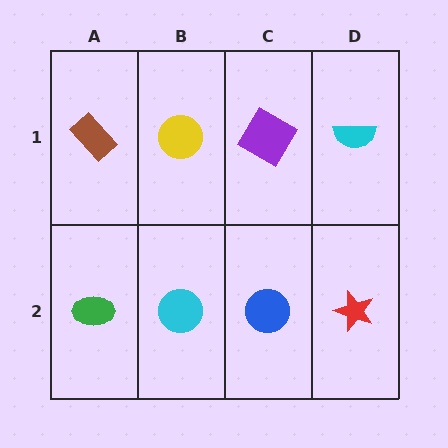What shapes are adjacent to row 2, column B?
A yellow circle (row 1, column B), a green ellipse (row 2, column A), a blue circle (row 2, column C).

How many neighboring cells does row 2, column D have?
2.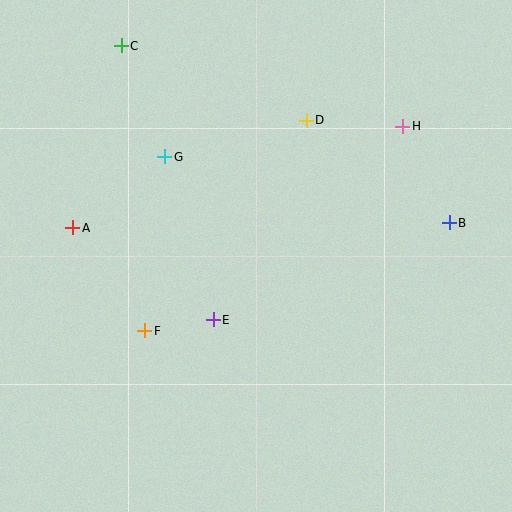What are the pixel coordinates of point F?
Point F is at (145, 331).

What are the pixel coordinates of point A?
Point A is at (73, 228).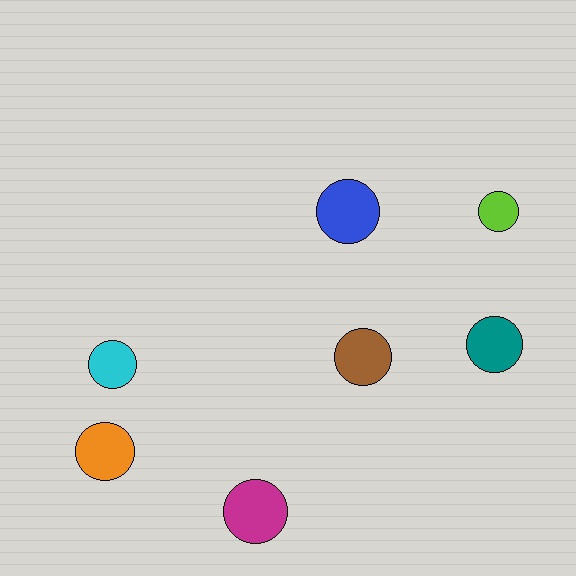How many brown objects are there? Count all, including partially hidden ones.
There is 1 brown object.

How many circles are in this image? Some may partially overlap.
There are 7 circles.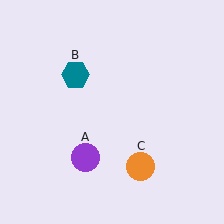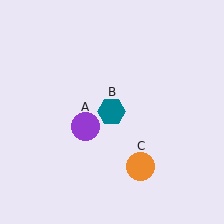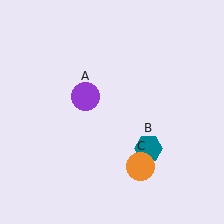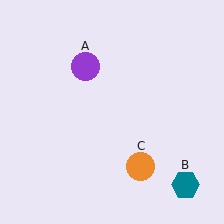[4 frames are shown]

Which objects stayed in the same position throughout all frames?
Orange circle (object C) remained stationary.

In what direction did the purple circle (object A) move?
The purple circle (object A) moved up.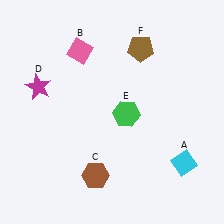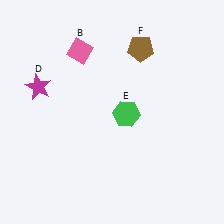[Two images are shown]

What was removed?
The brown hexagon (C), the cyan diamond (A) were removed in Image 2.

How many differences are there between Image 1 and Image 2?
There are 2 differences between the two images.